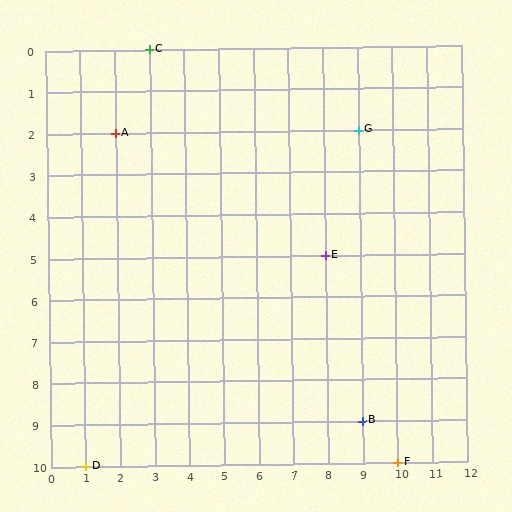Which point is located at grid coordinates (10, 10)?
Point F is at (10, 10).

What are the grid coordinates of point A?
Point A is at grid coordinates (2, 2).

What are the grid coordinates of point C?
Point C is at grid coordinates (3, 0).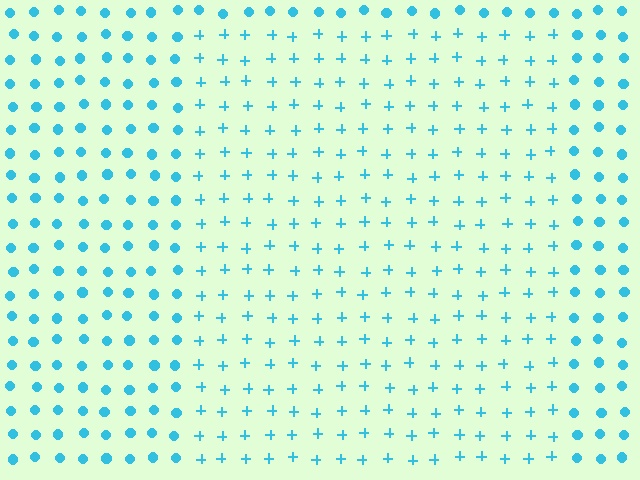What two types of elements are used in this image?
The image uses plus signs inside the rectangle region and circles outside it.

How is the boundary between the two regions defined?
The boundary is defined by a change in element shape: plus signs inside vs. circles outside. All elements share the same color and spacing.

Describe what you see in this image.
The image is filled with small cyan elements arranged in a uniform grid. A rectangle-shaped region contains plus signs, while the surrounding area contains circles. The boundary is defined purely by the change in element shape.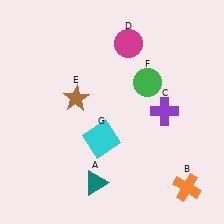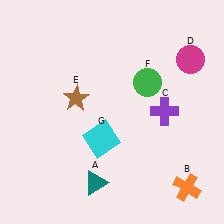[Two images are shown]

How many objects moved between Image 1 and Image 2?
1 object moved between the two images.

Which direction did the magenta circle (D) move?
The magenta circle (D) moved right.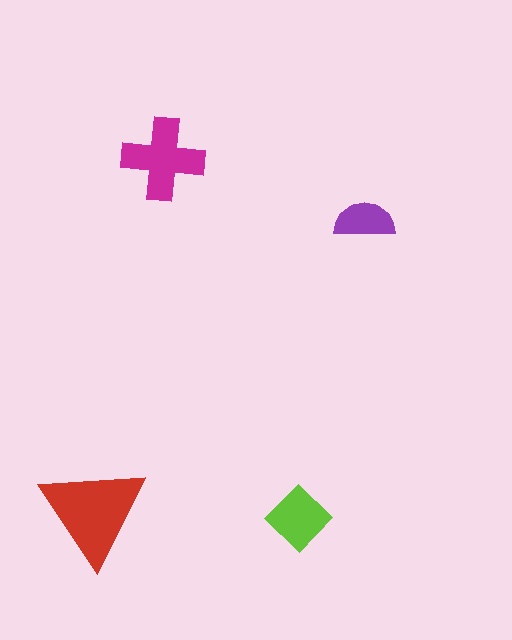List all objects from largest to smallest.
The red triangle, the magenta cross, the lime diamond, the purple semicircle.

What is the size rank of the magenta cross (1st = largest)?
2nd.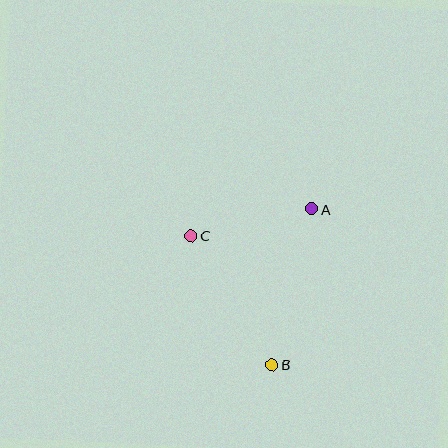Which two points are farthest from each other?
Points A and B are farthest from each other.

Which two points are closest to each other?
Points A and C are closest to each other.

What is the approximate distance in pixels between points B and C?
The distance between B and C is approximately 152 pixels.